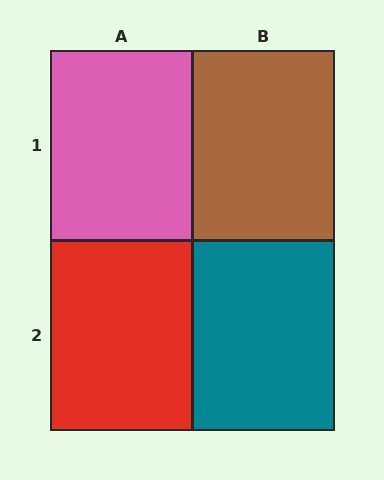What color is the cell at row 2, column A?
Red.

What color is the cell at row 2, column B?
Teal.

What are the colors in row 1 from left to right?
Pink, brown.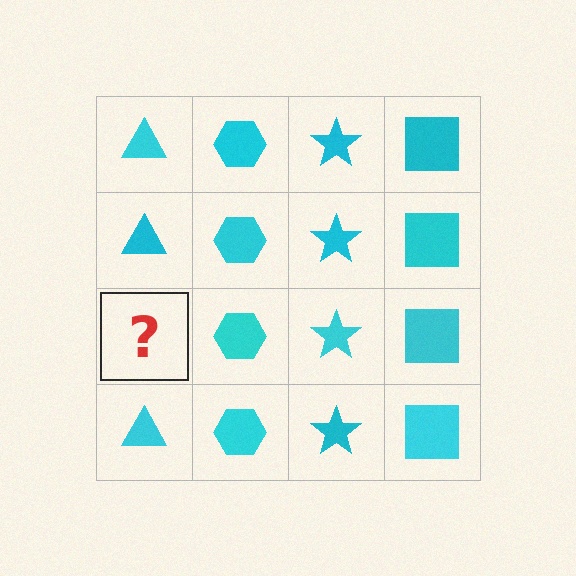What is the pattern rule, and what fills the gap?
The rule is that each column has a consistent shape. The gap should be filled with a cyan triangle.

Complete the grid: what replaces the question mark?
The question mark should be replaced with a cyan triangle.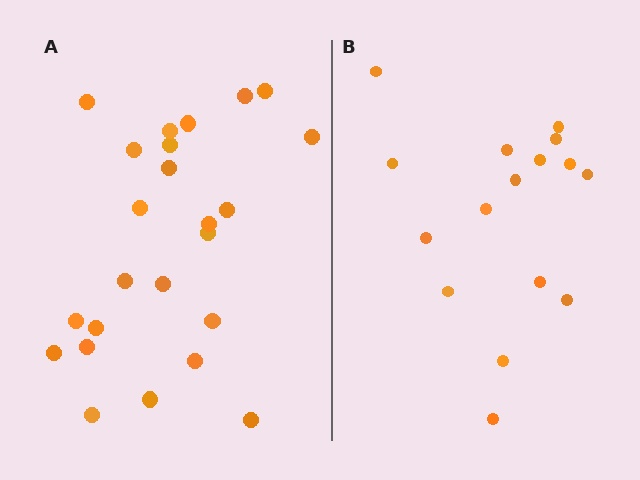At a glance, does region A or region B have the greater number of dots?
Region A (the left region) has more dots.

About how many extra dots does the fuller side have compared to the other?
Region A has roughly 8 or so more dots than region B.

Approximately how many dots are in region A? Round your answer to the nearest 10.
About 20 dots. (The exact count is 24, which rounds to 20.)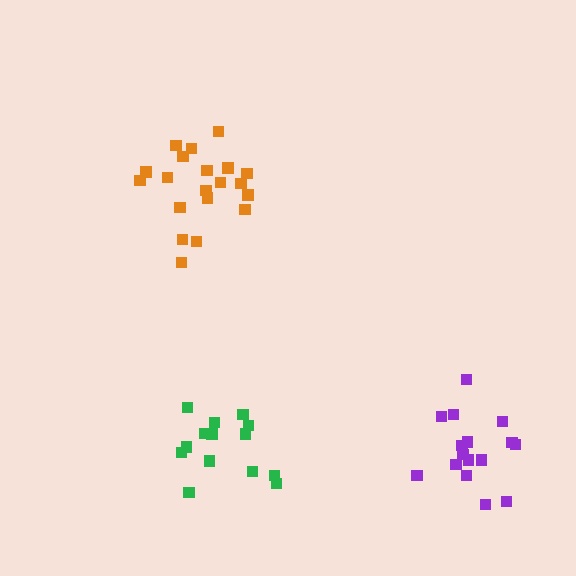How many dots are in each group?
Group 1: 14 dots, Group 2: 20 dots, Group 3: 16 dots (50 total).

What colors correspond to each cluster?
The clusters are colored: green, orange, purple.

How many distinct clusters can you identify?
There are 3 distinct clusters.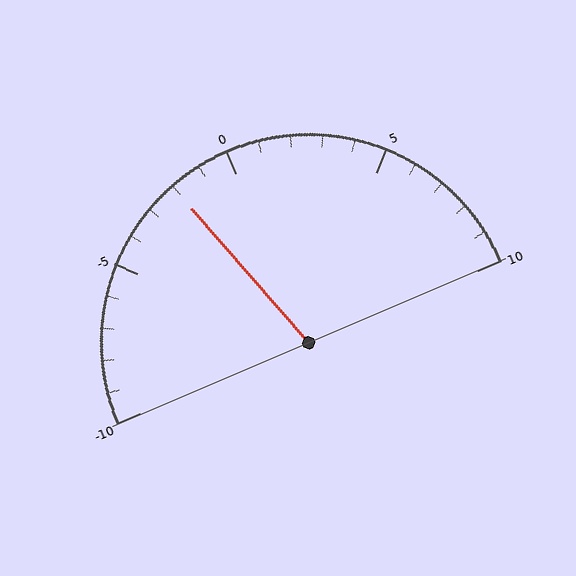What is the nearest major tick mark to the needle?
The nearest major tick mark is 0.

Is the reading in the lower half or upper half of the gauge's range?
The reading is in the lower half of the range (-10 to 10).